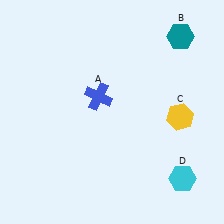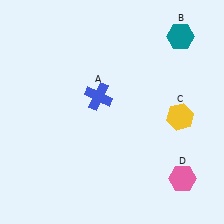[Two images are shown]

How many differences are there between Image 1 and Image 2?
There is 1 difference between the two images.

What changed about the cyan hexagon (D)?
In Image 1, D is cyan. In Image 2, it changed to pink.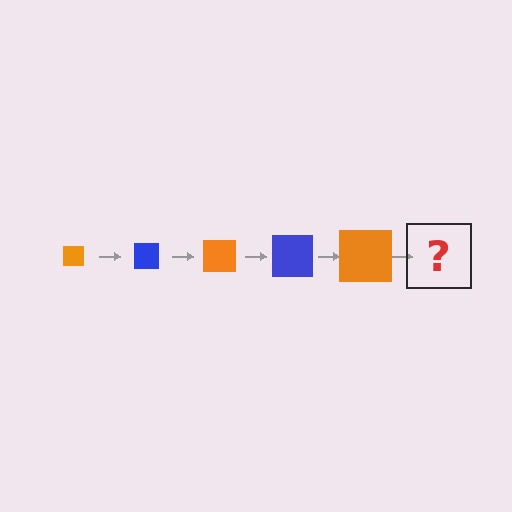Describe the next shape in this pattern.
It should be a blue square, larger than the previous one.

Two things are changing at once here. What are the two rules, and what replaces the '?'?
The two rules are that the square grows larger each step and the color cycles through orange and blue. The '?' should be a blue square, larger than the previous one.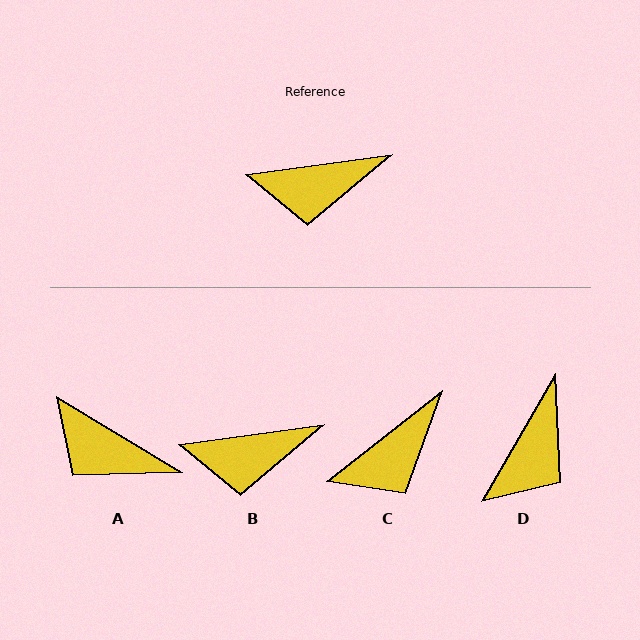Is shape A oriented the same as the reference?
No, it is off by about 39 degrees.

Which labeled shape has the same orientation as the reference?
B.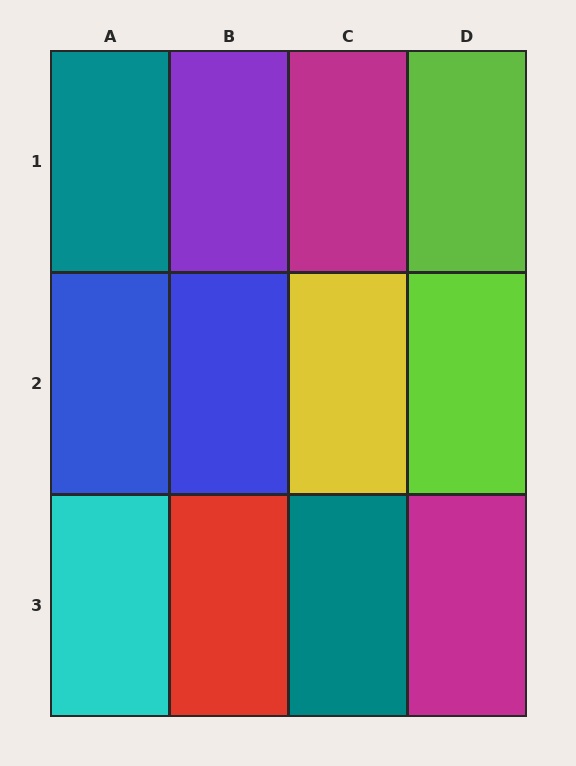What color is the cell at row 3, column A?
Cyan.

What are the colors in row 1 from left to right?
Teal, purple, magenta, lime.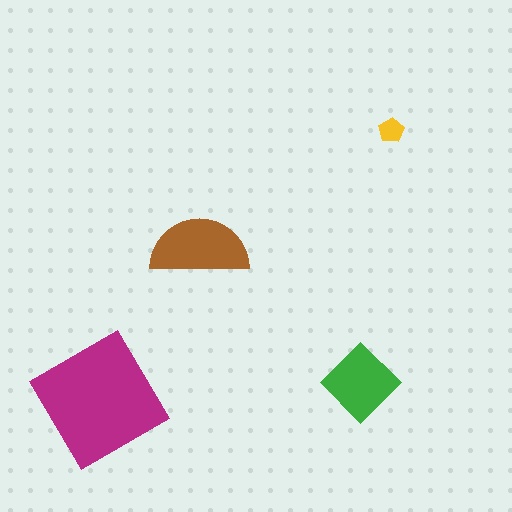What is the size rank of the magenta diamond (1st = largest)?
1st.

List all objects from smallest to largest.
The yellow pentagon, the green diamond, the brown semicircle, the magenta diamond.